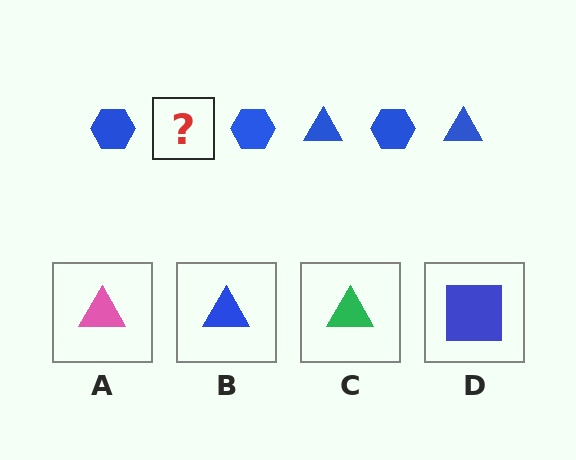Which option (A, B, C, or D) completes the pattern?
B.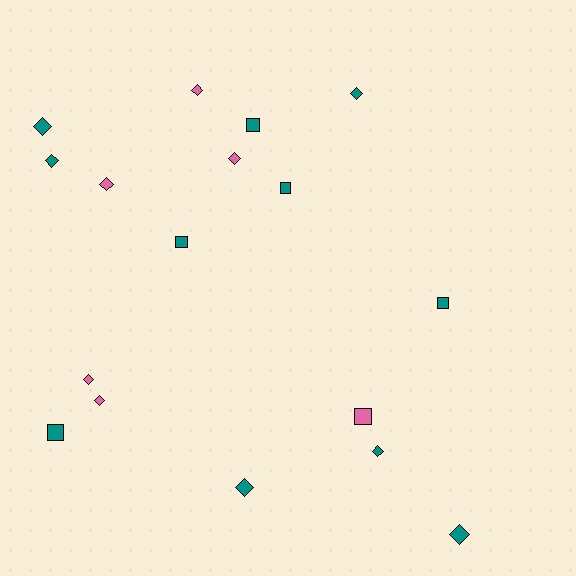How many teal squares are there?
There are 5 teal squares.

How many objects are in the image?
There are 17 objects.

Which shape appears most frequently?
Diamond, with 11 objects.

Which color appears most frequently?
Teal, with 11 objects.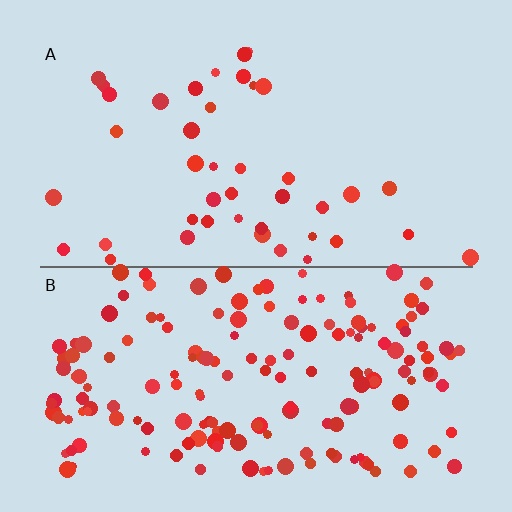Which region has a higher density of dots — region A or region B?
B (the bottom).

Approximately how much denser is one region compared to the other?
Approximately 4.0× — region B over region A.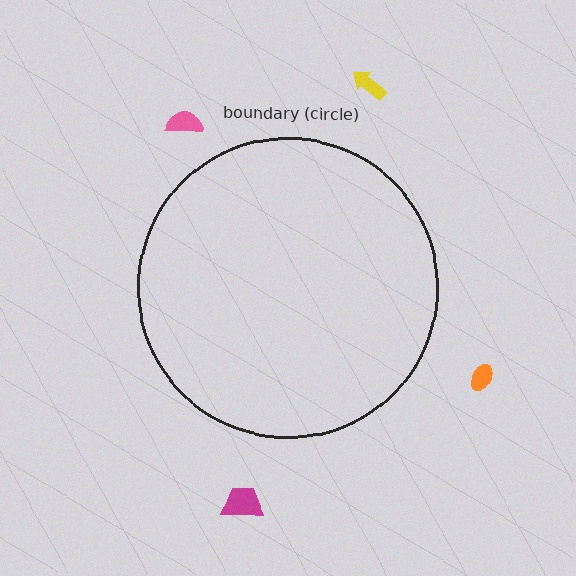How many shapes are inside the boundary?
0 inside, 4 outside.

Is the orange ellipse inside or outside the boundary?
Outside.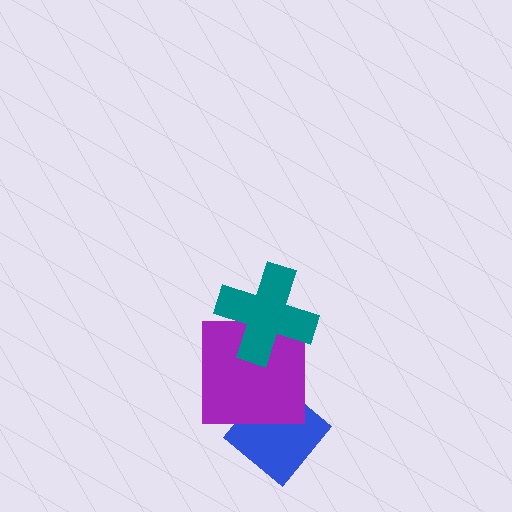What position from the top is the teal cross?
The teal cross is 1st from the top.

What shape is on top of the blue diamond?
The purple square is on top of the blue diamond.